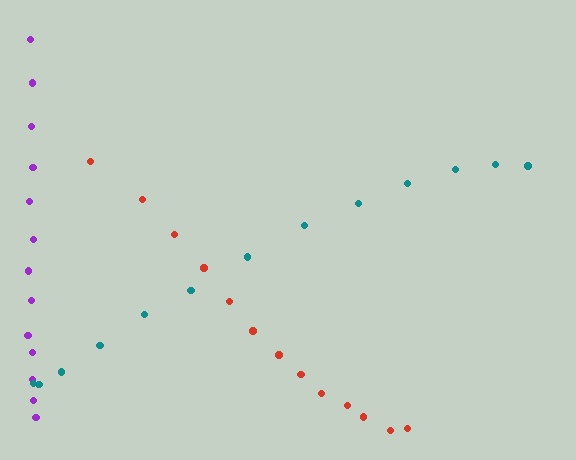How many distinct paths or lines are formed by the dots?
There are 3 distinct paths.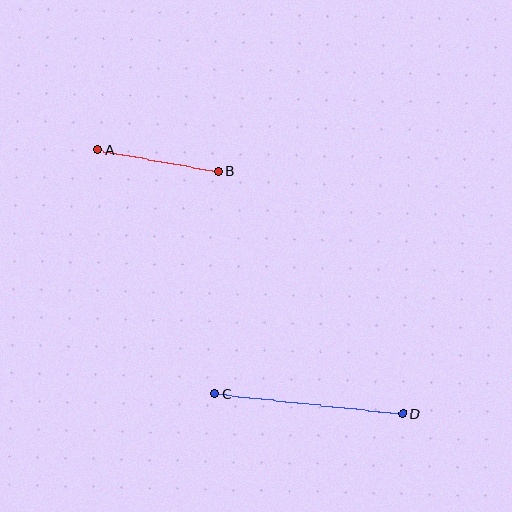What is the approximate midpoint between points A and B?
The midpoint is at approximately (158, 161) pixels.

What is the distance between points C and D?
The distance is approximately 189 pixels.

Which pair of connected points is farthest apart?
Points C and D are farthest apart.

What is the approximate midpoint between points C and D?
The midpoint is at approximately (309, 404) pixels.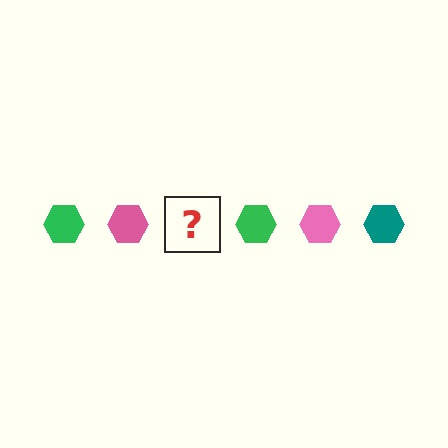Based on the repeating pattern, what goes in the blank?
The blank should be a teal hexagon.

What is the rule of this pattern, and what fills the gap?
The rule is that the pattern cycles through green, pink, teal hexagons. The gap should be filled with a teal hexagon.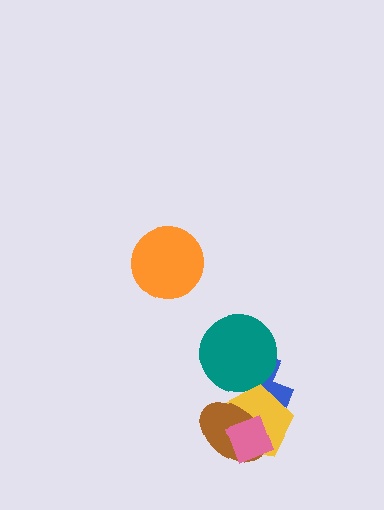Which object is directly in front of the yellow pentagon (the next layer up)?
The brown ellipse is directly in front of the yellow pentagon.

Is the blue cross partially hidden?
Yes, it is partially covered by another shape.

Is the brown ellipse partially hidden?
Yes, it is partially covered by another shape.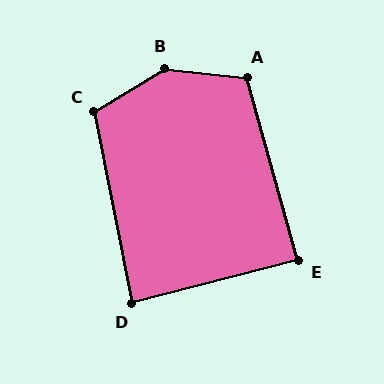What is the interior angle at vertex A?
Approximately 112 degrees (obtuse).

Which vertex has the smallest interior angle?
D, at approximately 87 degrees.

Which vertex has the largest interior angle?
B, at approximately 142 degrees.